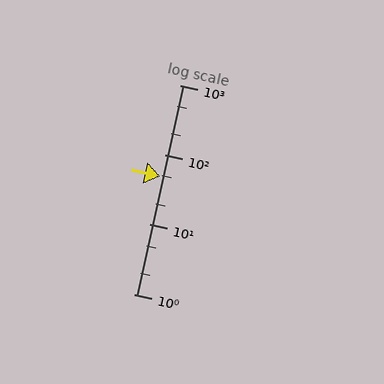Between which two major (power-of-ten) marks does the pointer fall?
The pointer is between 10 and 100.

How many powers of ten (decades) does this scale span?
The scale spans 3 decades, from 1 to 1000.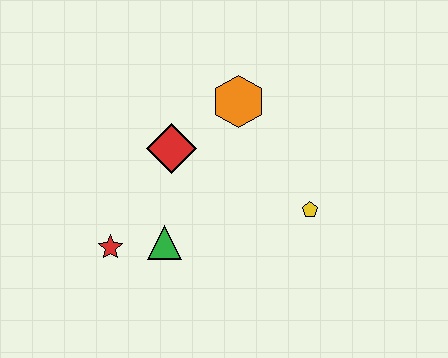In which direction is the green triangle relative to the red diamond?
The green triangle is below the red diamond.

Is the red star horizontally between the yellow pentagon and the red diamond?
No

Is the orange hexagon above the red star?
Yes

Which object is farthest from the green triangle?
The orange hexagon is farthest from the green triangle.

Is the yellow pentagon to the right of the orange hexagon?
Yes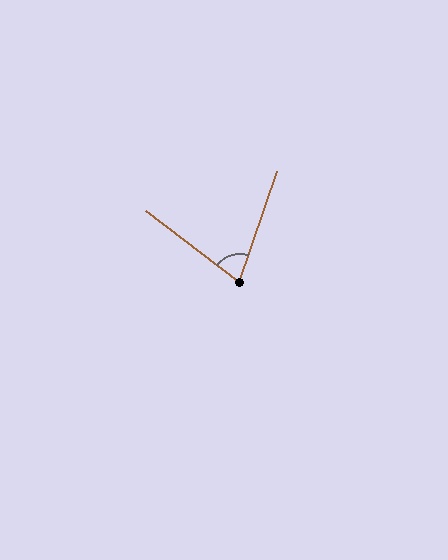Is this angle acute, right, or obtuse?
It is acute.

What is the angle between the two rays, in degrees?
Approximately 71 degrees.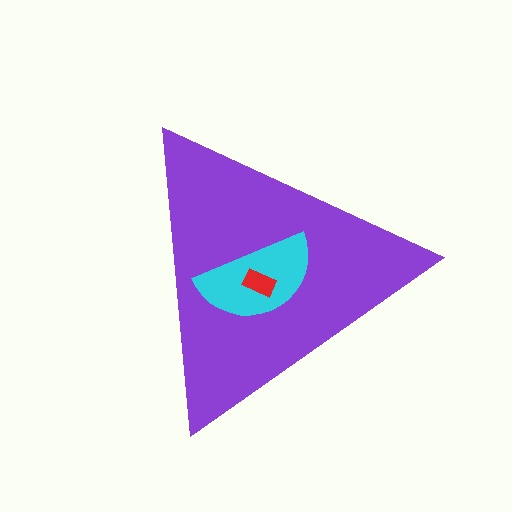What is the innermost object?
The red rectangle.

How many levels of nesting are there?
3.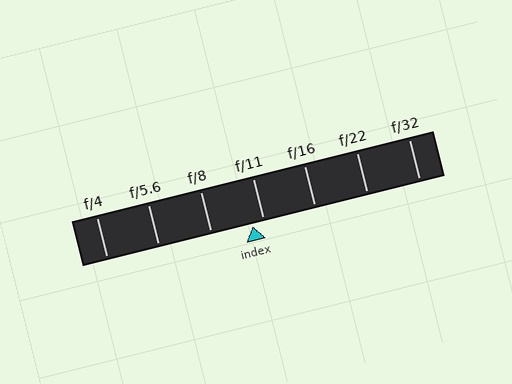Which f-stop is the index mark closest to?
The index mark is closest to f/11.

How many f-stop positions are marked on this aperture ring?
There are 7 f-stop positions marked.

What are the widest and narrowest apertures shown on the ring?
The widest aperture shown is f/4 and the narrowest is f/32.